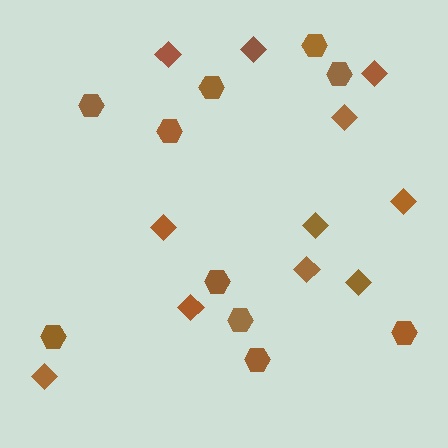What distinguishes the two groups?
There are 2 groups: one group of hexagons (10) and one group of diamonds (11).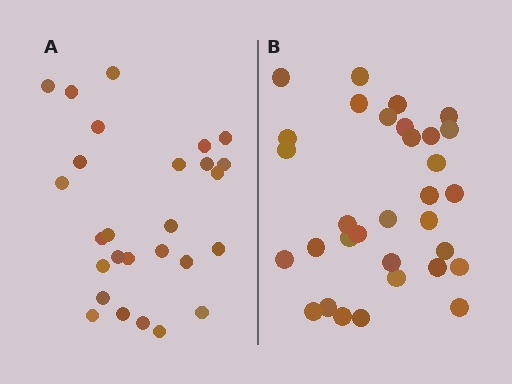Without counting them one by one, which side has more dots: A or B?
Region B (the right region) has more dots.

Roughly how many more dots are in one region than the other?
Region B has about 5 more dots than region A.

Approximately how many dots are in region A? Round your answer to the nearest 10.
About 30 dots. (The exact count is 27, which rounds to 30.)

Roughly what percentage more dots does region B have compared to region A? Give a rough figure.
About 20% more.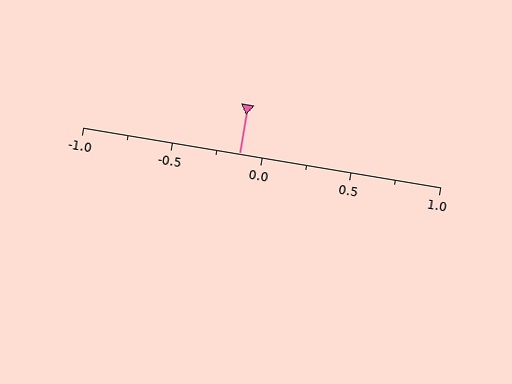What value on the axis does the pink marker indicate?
The marker indicates approximately -0.12.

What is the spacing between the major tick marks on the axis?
The major ticks are spaced 0.5 apart.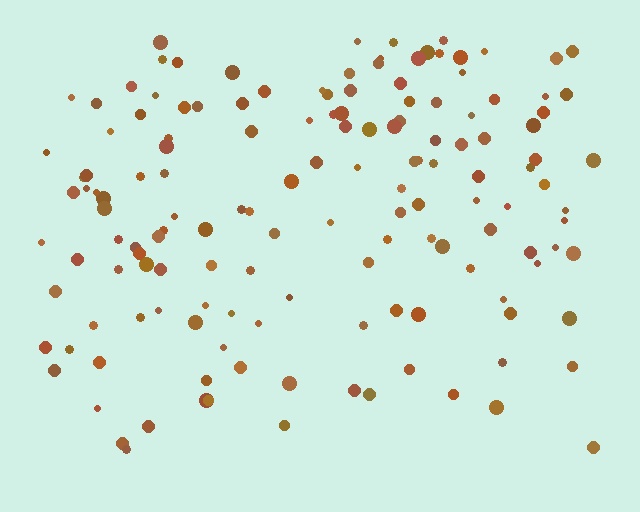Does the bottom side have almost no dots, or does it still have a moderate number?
Still a moderate number, just noticeably fewer than the top.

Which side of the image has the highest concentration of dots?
The top.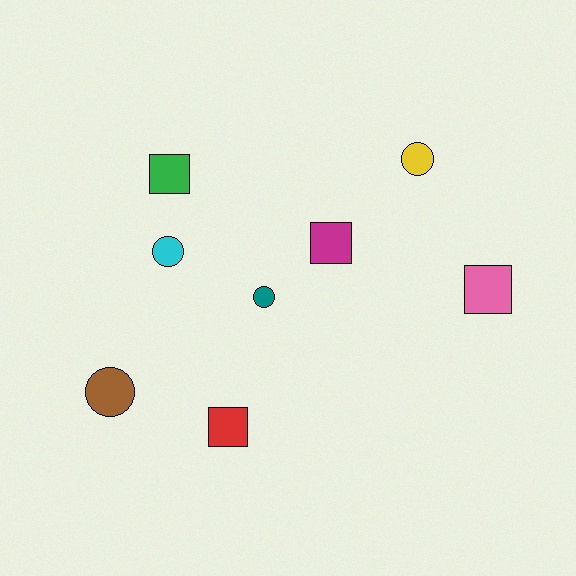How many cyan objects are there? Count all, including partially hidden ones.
There is 1 cyan object.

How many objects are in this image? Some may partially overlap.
There are 8 objects.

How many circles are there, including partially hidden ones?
There are 4 circles.